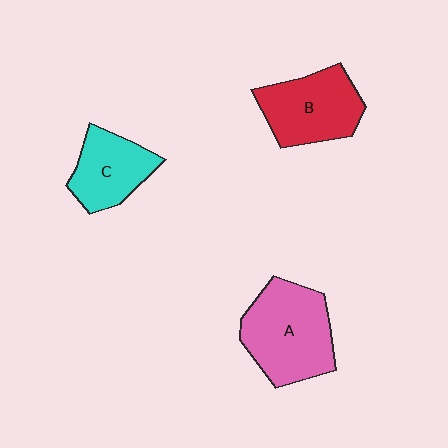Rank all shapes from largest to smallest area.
From largest to smallest: A (pink), B (red), C (cyan).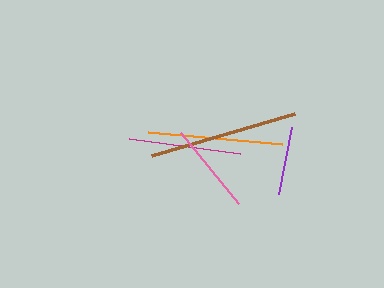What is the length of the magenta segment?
The magenta segment is approximately 112 pixels long.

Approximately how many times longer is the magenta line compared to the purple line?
The magenta line is approximately 1.6 times the length of the purple line.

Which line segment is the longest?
The brown line is the longest at approximately 150 pixels.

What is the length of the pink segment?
The pink segment is approximately 92 pixels long.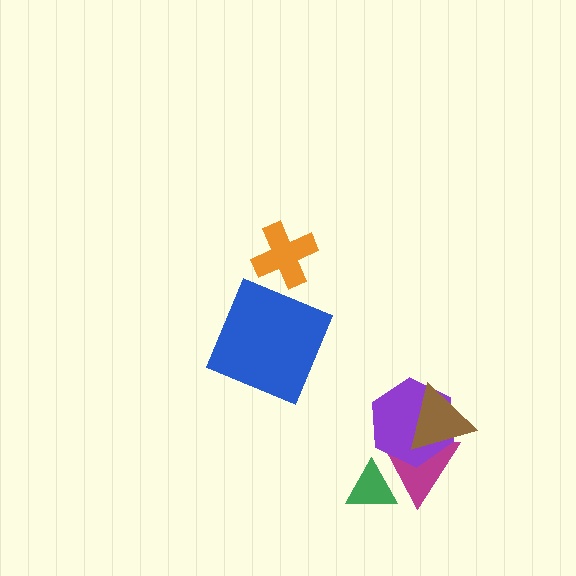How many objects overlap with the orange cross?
0 objects overlap with the orange cross.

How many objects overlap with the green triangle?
1 object overlaps with the green triangle.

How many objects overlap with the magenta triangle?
3 objects overlap with the magenta triangle.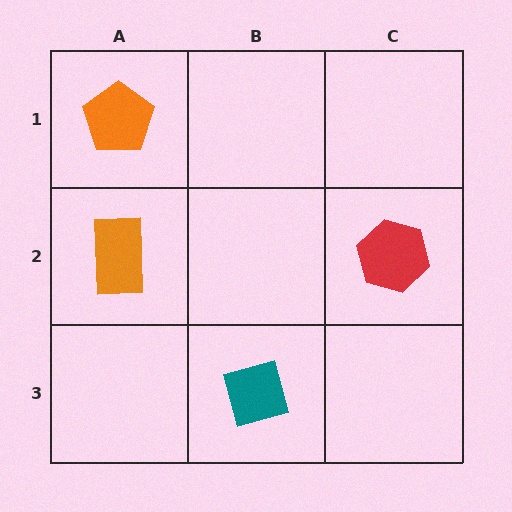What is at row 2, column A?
An orange rectangle.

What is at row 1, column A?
An orange pentagon.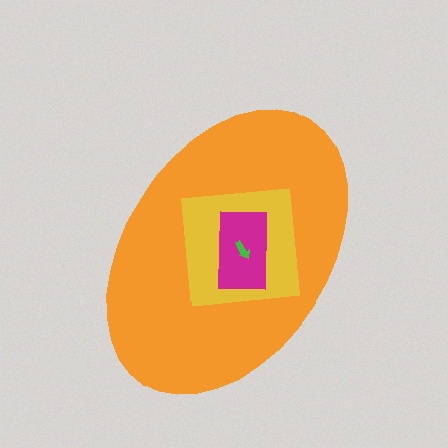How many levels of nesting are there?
4.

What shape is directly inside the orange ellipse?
The yellow square.